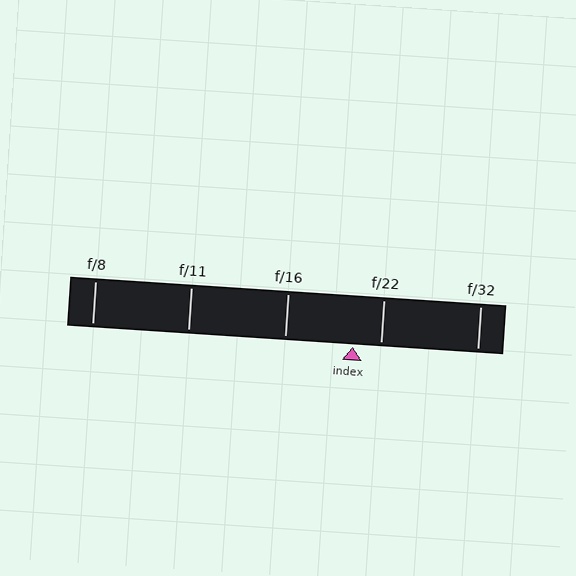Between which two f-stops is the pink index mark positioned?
The index mark is between f/16 and f/22.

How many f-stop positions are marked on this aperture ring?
There are 5 f-stop positions marked.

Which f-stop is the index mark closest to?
The index mark is closest to f/22.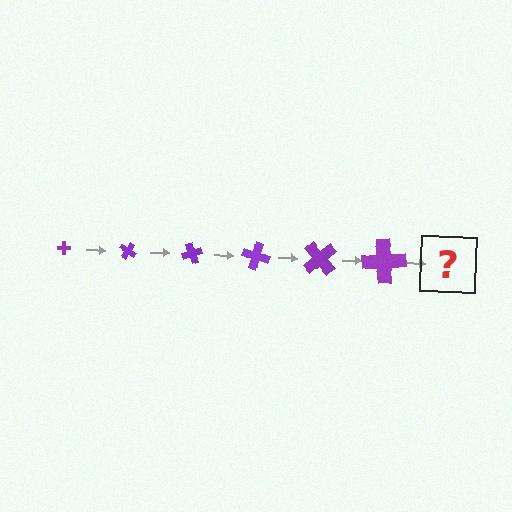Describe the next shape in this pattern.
It should be a cross, larger than the previous one and rotated 210 degrees from the start.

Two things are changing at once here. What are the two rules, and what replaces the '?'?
The two rules are that the cross grows larger each step and it rotates 35 degrees each step. The '?' should be a cross, larger than the previous one and rotated 210 degrees from the start.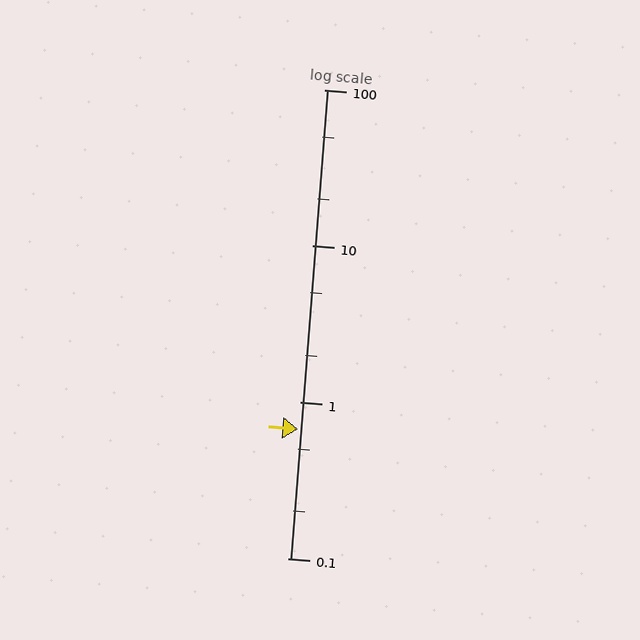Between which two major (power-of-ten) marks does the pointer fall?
The pointer is between 0.1 and 1.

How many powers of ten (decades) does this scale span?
The scale spans 3 decades, from 0.1 to 100.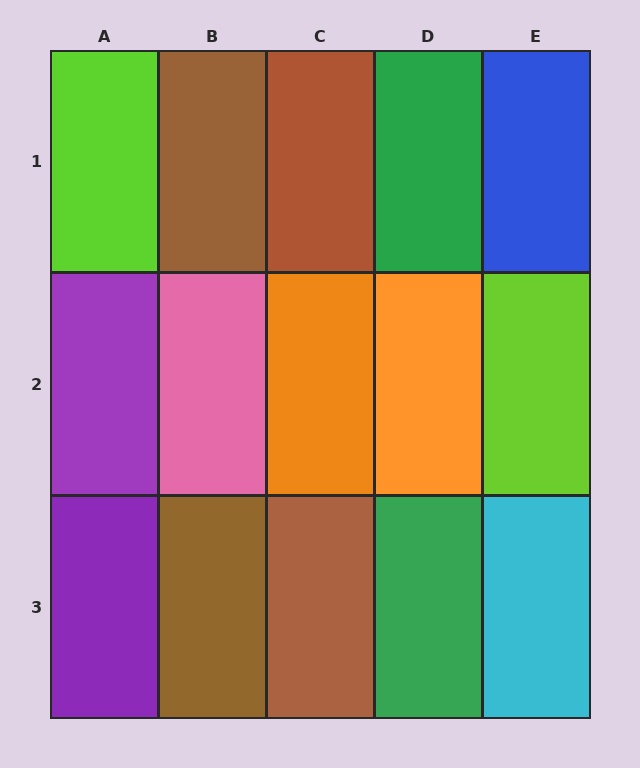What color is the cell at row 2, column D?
Orange.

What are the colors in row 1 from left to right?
Lime, brown, brown, green, blue.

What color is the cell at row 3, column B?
Brown.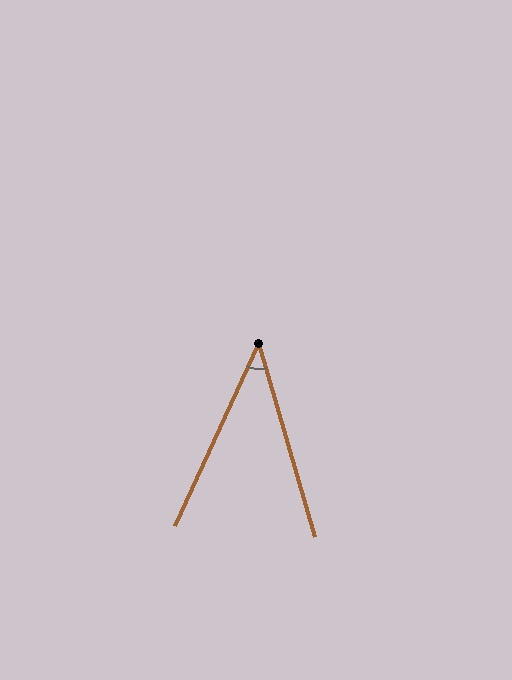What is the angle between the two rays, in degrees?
Approximately 41 degrees.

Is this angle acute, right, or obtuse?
It is acute.